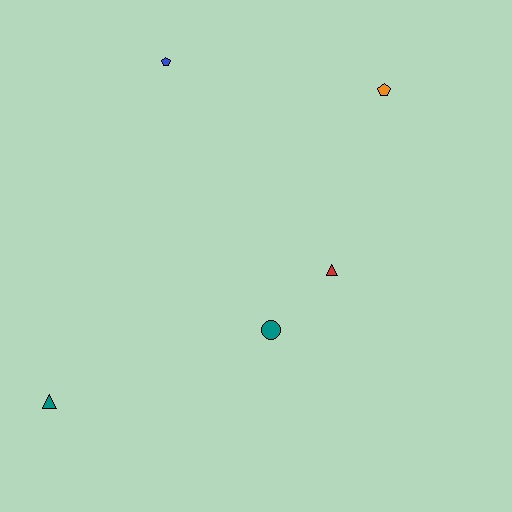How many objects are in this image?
There are 5 objects.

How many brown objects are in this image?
There are no brown objects.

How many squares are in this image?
There are no squares.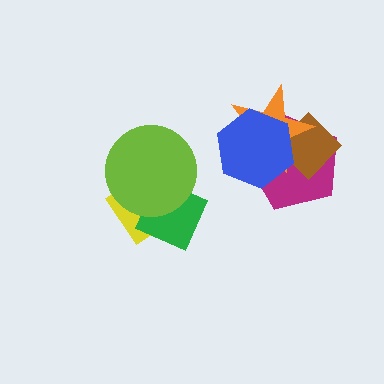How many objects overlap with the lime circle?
2 objects overlap with the lime circle.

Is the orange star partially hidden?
Yes, it is partially covered by another shape.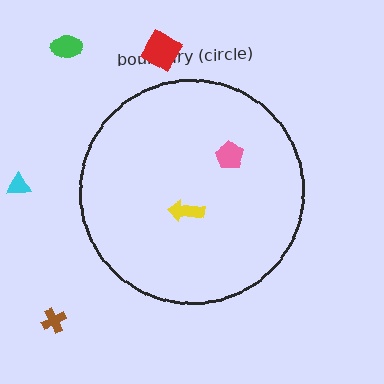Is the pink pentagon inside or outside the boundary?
Inside.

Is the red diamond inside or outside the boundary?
Outside.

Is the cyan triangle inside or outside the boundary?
Outside.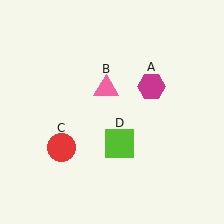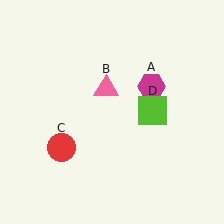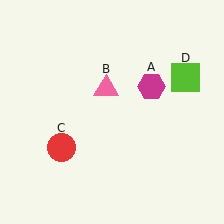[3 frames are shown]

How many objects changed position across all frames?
1 object changed position: lime square (object D).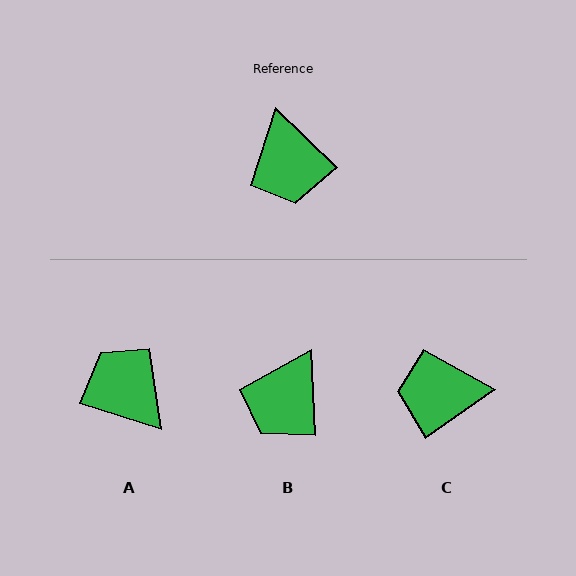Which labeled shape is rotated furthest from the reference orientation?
A, about 154 degrees away.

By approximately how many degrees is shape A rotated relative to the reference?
Approximately 154 degrees clockwise.